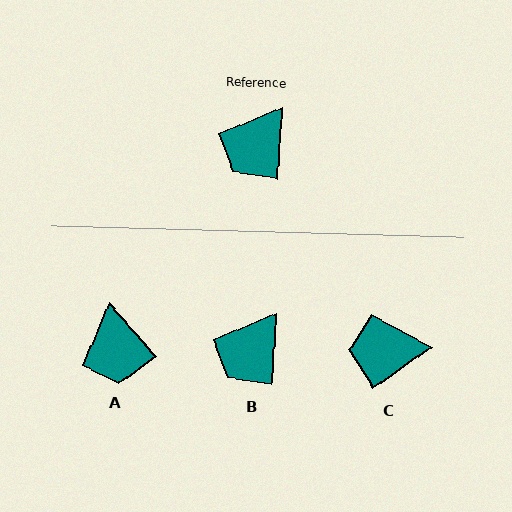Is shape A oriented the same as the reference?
No, it is off by about 44 degrees.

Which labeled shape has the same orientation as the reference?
B.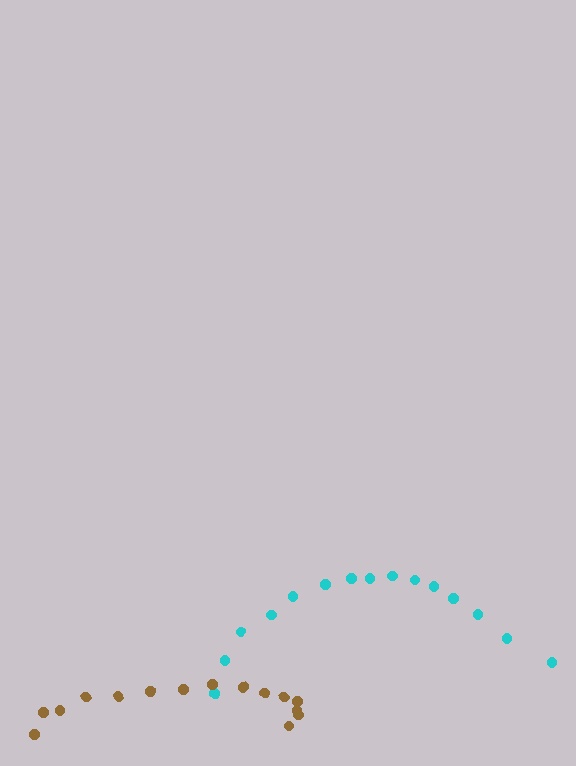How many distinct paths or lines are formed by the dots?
There are 2 distinct paths.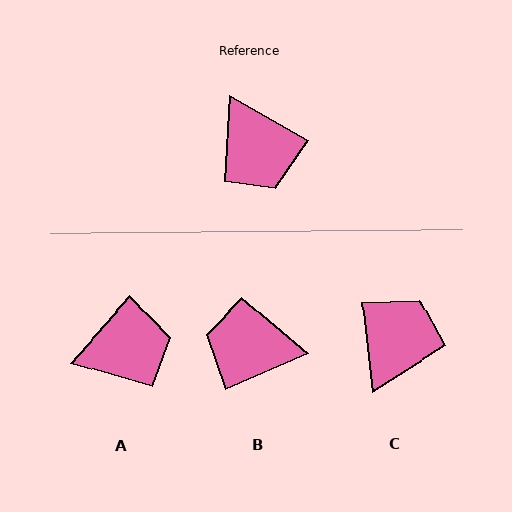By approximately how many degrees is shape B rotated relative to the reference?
Approximately 127 degrees clockwise.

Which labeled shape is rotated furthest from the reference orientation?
B, about 127 degrees away.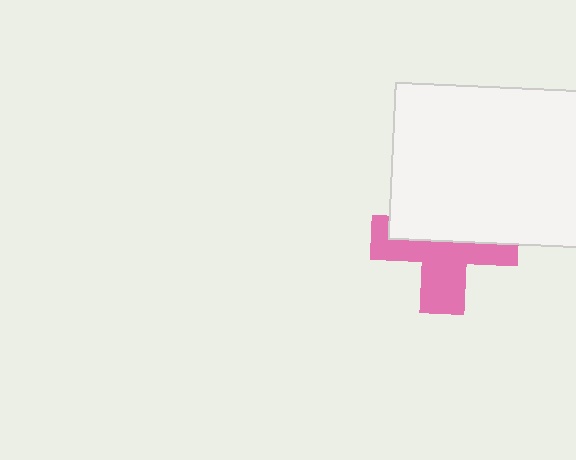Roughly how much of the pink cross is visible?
About half of it is visible (roughly 51%).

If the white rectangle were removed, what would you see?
You would see the complete pink cross.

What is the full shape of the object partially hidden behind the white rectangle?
The partially hidden object is a pink cross.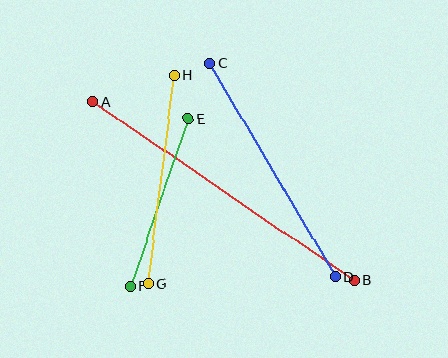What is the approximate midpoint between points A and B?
The midpoint is at approximately (223, 191) pixels.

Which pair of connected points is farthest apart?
Points A and B are farthest apart.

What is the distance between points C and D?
The distance is approximately 247 pixels.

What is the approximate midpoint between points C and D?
The midpoint is at approximately (273, 170) pixels.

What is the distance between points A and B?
The distance is approximately 316 pixels.